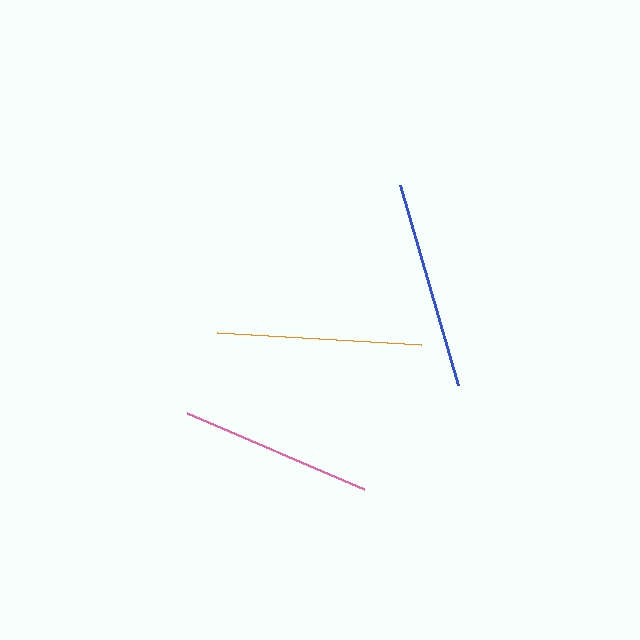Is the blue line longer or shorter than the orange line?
The blue line is longer than the orange line.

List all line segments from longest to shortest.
From longest to shortest: blue, orange, pink.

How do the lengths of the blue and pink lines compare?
The blue and pink lines are approximately the same length.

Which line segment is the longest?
The blue line is the longest at approximately 208 pixels.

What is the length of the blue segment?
The blue segment is approximately 208 pixels long.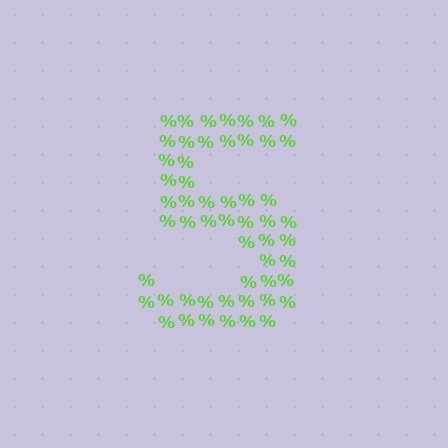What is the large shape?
The large shape is the digit 5.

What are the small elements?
The small elements are percent signs.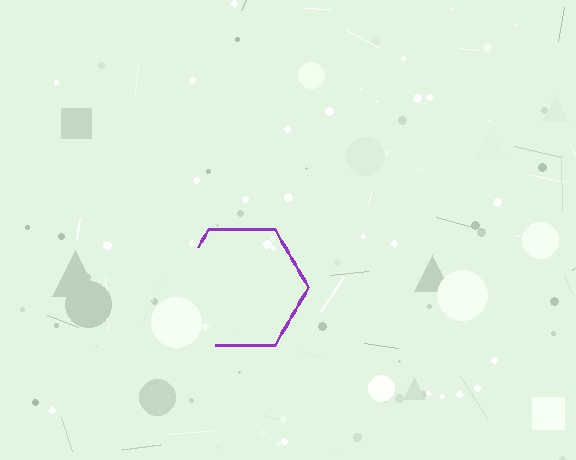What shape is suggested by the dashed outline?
The dashed outline suggests a hexagon.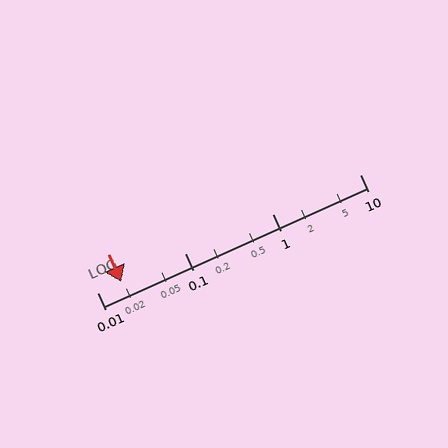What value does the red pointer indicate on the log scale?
The pointer indicates approximately 0.019.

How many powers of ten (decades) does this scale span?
The scale spans 3 decades, from 0.01 to 10.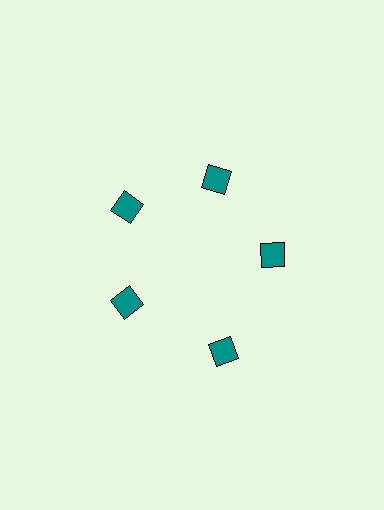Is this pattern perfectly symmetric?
No. The 5 teal diamonds are arranged in a ring, but one element near the 5 o'clock position is pushed outward from the center, breaking the 5-fold rotational symmetry.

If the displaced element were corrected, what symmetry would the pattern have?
It would have 5-fold rotational symmetry — the pattern would map onto itself every 72 degrees.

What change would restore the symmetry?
The symmetry would be restored by moving it inward, back onto the ring so that all 5 diamonds sit at equal angles and equal distance from the center.